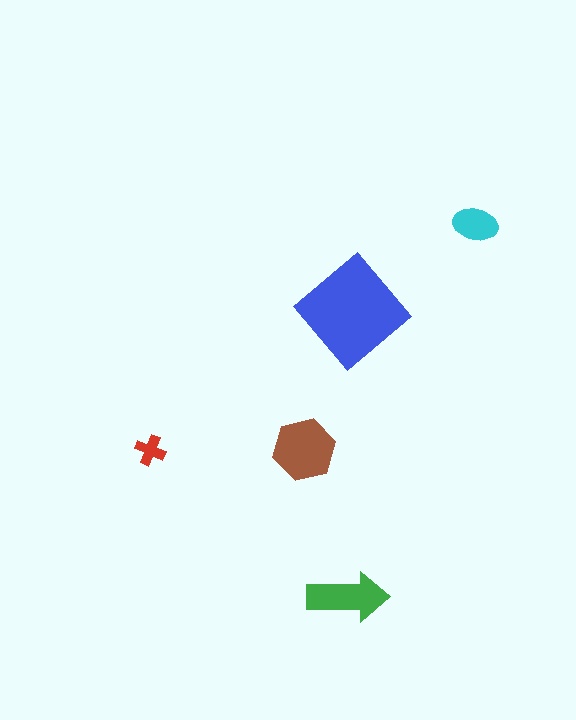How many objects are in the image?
There are 5 objects in the image.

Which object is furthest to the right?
The cyan ellipse is rightmost.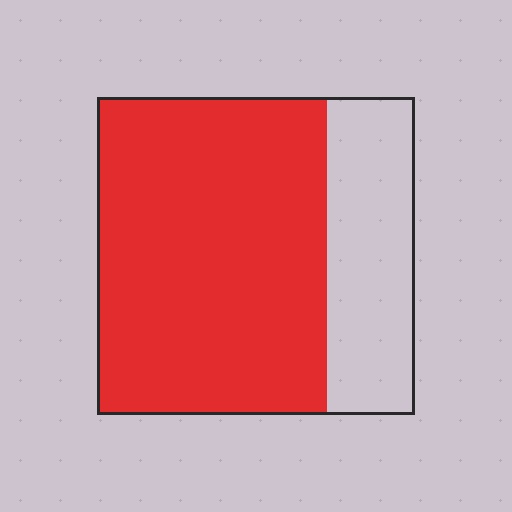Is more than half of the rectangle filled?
Yes.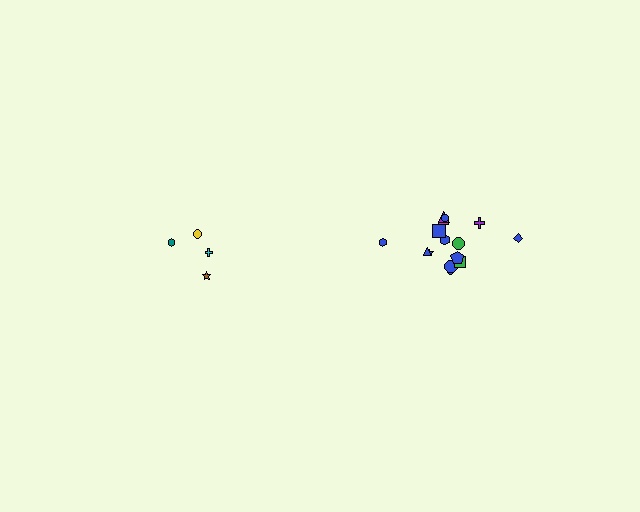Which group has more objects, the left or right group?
The right group.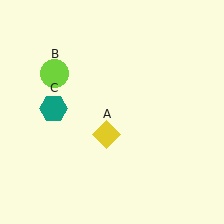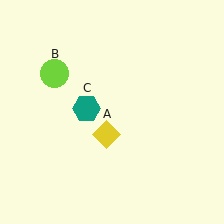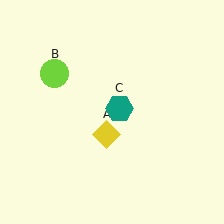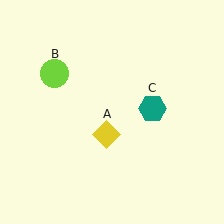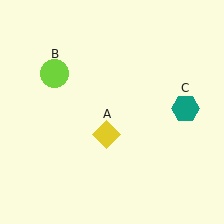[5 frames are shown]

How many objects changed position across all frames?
1 object changed position: teal hexagon (object C).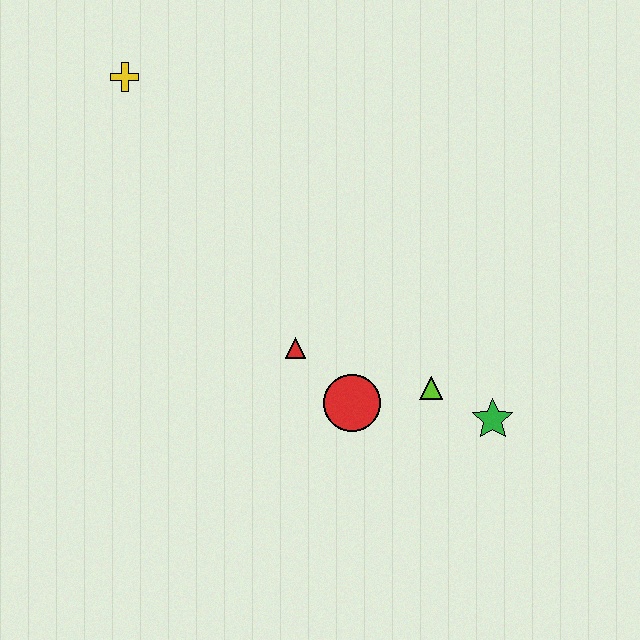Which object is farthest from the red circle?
The yellow cross is farthest from the red circle.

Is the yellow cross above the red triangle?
Yes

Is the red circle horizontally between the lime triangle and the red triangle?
Yes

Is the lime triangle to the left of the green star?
Yes